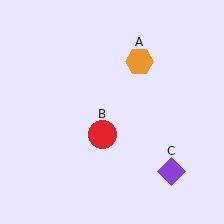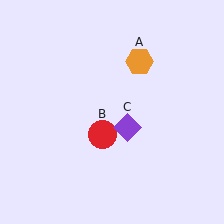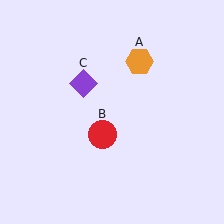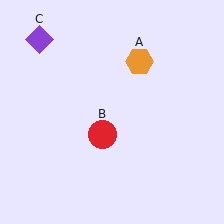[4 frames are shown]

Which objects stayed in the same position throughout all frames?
Orange hexagon (object A) and red circle (object B) remained stationary.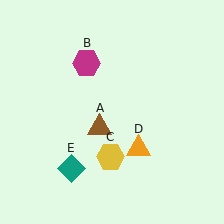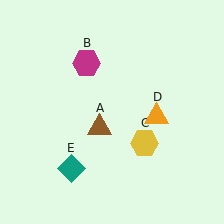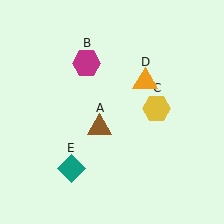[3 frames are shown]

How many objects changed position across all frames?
2 objects changed position: yellow hexagon (object C), orange triangle (object D).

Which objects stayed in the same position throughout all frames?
Brown triangle (object A) and magenta hexagon (object B) and teal diamond (object E) remained stationary.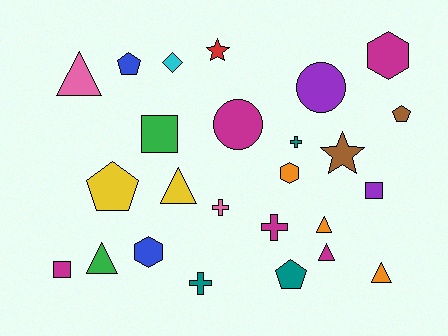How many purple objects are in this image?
There are 2 purple objects.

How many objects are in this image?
There are 25 objects.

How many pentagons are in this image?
There are 4 pentagons.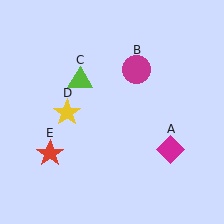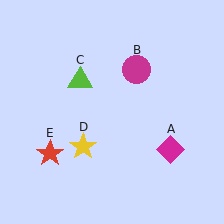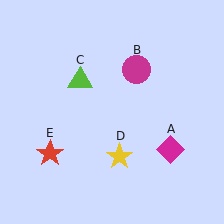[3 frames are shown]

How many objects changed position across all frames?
1 object changed position: yellow star (object D).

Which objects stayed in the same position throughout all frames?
Magenta diamond (object A) and magenta circle (object B) and lime triangle (object C) and red star (object E) remained stationary.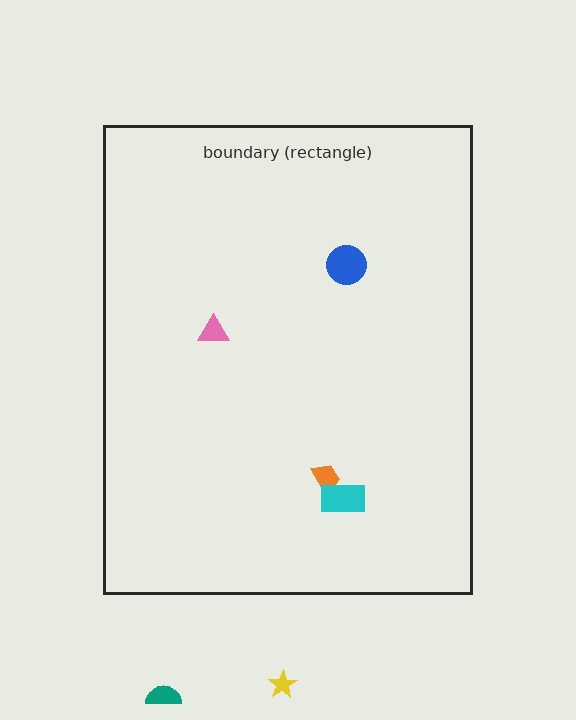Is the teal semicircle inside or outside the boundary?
Outside.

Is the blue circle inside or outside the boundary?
Inside.